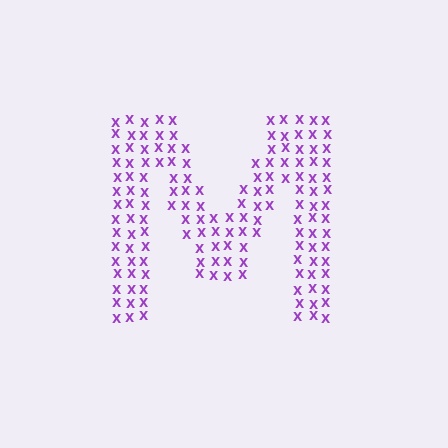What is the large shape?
The large shape is the letter M.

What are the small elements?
The small elements are letter X's.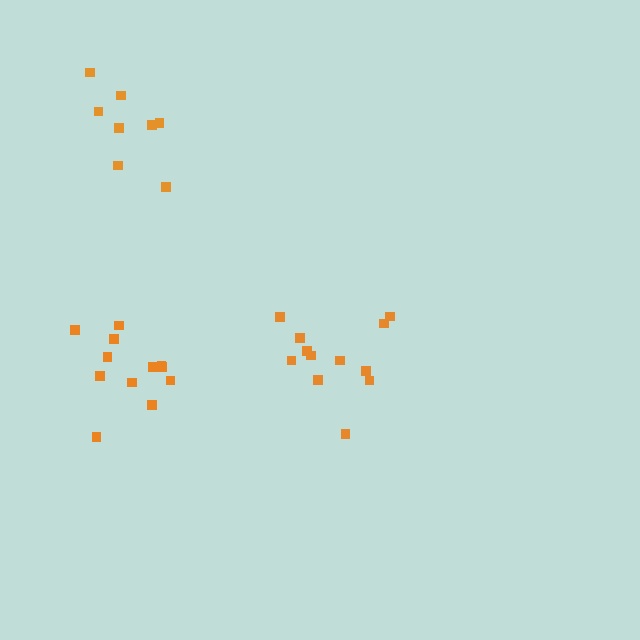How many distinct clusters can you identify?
There are 3 distinct clusters.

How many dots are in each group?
Group 1: 12 dots, Group 2: 12 dots, Group 3: 8 dots (32 total).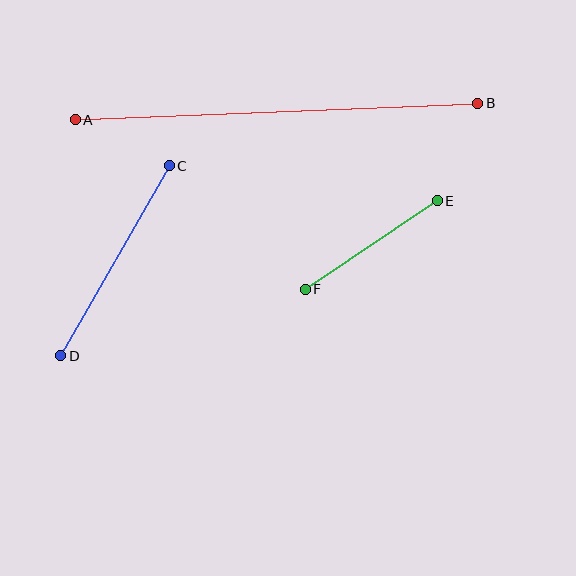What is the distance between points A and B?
The distance is approximately 403 pixels.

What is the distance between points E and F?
The distance is approximately 159 pixels.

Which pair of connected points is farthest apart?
Points A and B are farthest apart.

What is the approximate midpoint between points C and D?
The midpoint is at approximately (115, 261) pixels.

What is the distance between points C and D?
The distance is approximately 219 pixels.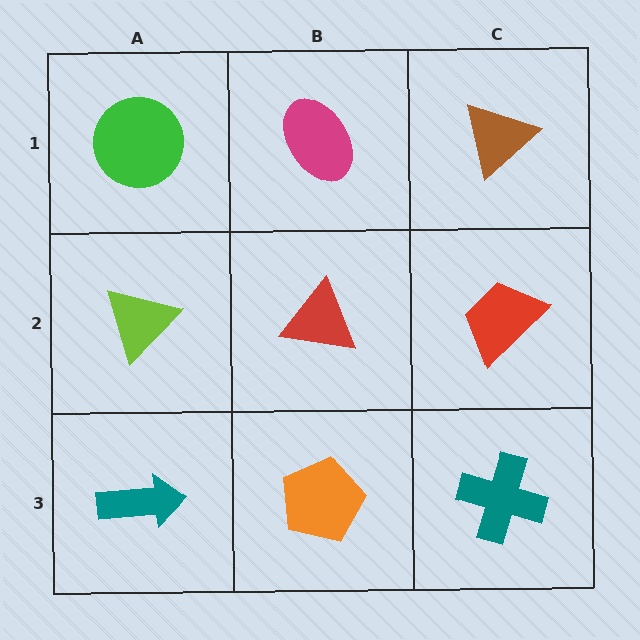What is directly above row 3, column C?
A red trapezoid.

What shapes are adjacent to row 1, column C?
A red trapezoid (row 2, column C), a magenta ellipse (row 1, column B).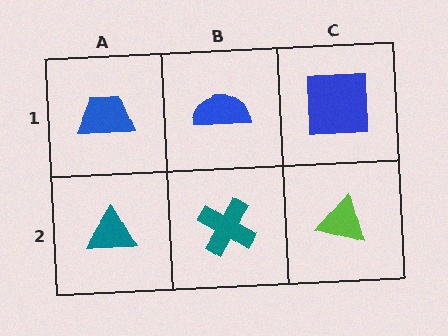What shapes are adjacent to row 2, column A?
A blue trapezoid (row 1, column A), a teal cross (row 2, column B).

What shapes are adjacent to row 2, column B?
A blue semicircle (row 1, column B), a teal triangle (row 2, column A), a lime triangle (row 2, column C).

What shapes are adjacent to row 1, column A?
A teal triangle (row 2, column A), a blue semicircle (row 1, column B).